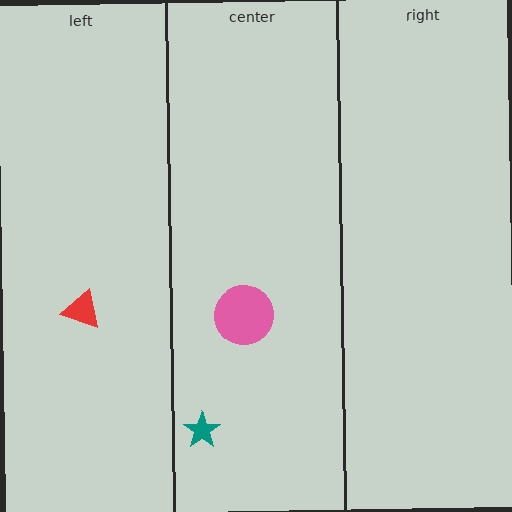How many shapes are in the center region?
2.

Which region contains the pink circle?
The center region.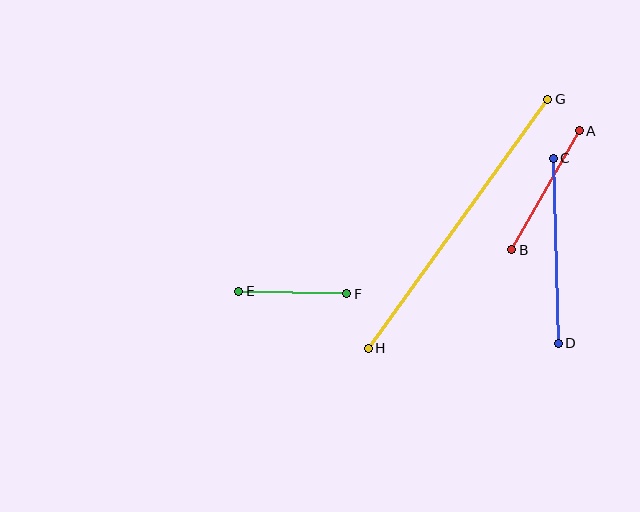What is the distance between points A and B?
The distance is approximately 137 pixels.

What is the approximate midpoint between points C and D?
The midpoint is at approximately (556, 251) pixels.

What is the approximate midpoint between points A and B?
The midpoint is at approximately (546, 190) pixels.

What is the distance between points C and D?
The distance is approximately 185 pixels.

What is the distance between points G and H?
The distance is approximately 307 pixels.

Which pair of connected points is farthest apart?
Points G and H are farthest apart.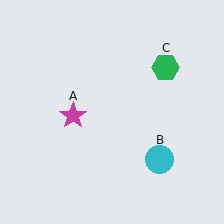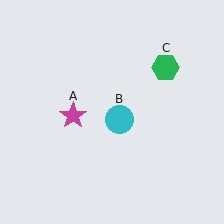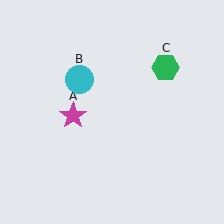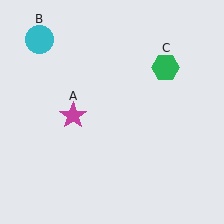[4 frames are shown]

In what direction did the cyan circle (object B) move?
The cyan circle (object B) moved up and to the left.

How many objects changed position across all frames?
1 object changed position: cyan circle (object B).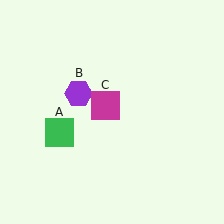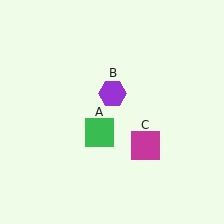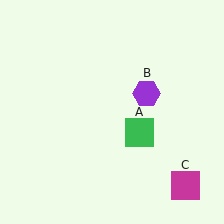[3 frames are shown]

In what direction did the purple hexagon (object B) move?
The purple hexagon (object B) moved right.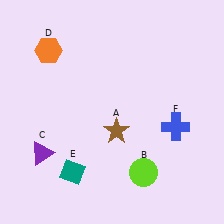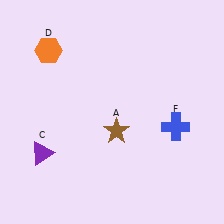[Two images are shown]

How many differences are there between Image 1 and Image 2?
There are 2 differences between the two images.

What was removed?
The teal diamond (E), the lime circle (B) were removed in Image 2.